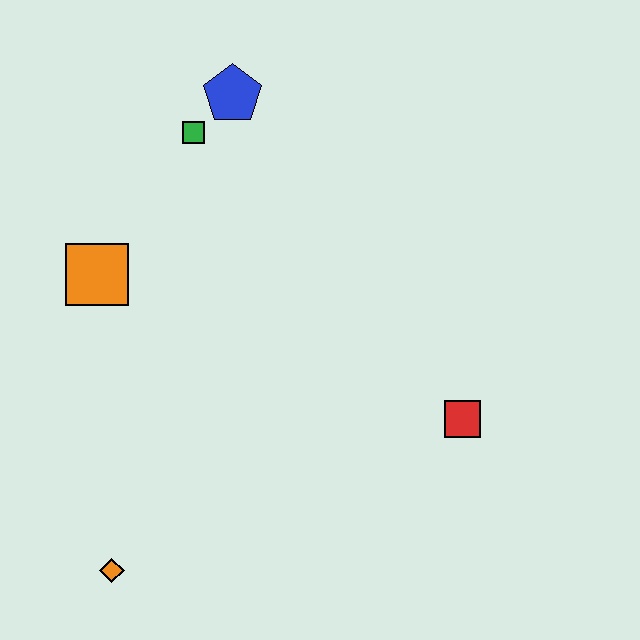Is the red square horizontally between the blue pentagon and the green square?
No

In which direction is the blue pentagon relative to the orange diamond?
The blue pentagon is above the orange diamond.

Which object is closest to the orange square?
The green square is closest to the orange square.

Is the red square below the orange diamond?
No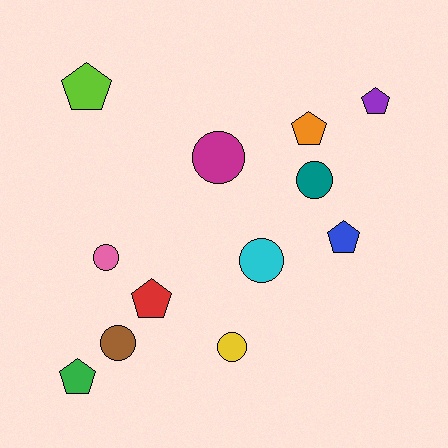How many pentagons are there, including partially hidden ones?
There are 6 pentagons.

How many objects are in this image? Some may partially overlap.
There are 12 objects.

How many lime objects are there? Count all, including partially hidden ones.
There is 1 lime object.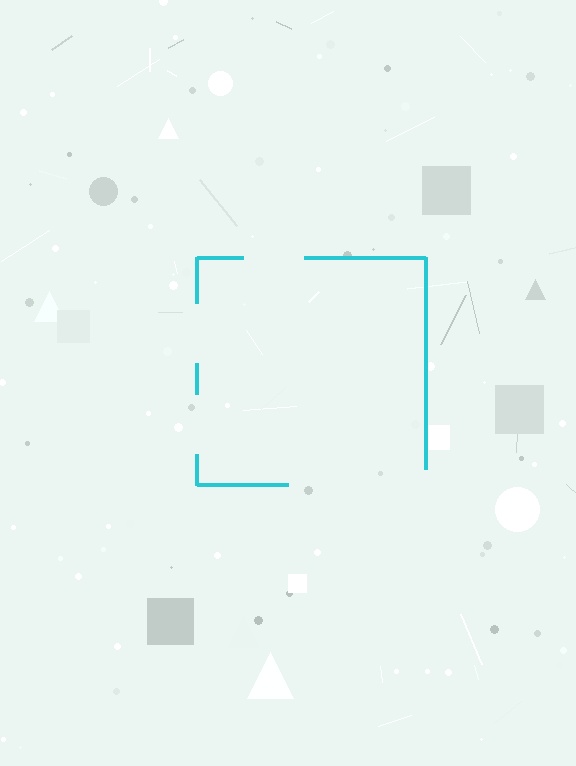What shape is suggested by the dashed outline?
The dashed outline suggests a square.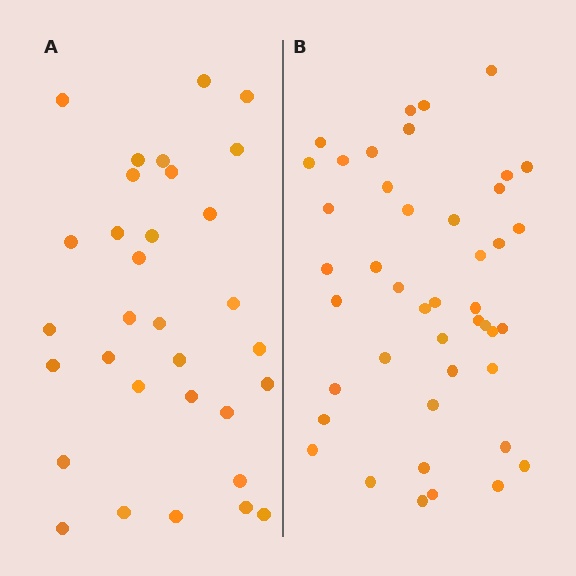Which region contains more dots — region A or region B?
Region B (the right region) has more dots.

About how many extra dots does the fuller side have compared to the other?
Region B has roughly 12 or so more dots than region A.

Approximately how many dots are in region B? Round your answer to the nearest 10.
About 40 dots. (The exact count is 44, which rounds to 40.)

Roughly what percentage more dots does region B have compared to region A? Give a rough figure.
About 40% more.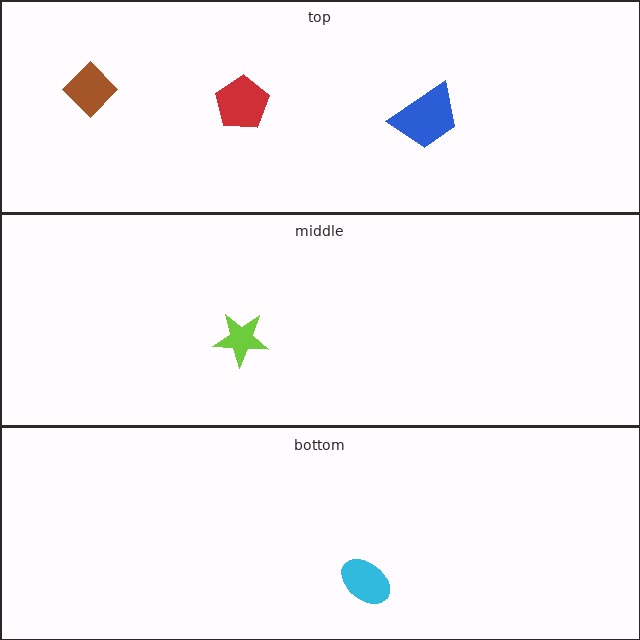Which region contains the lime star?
The middle region.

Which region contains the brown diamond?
The top region.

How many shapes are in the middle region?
1.